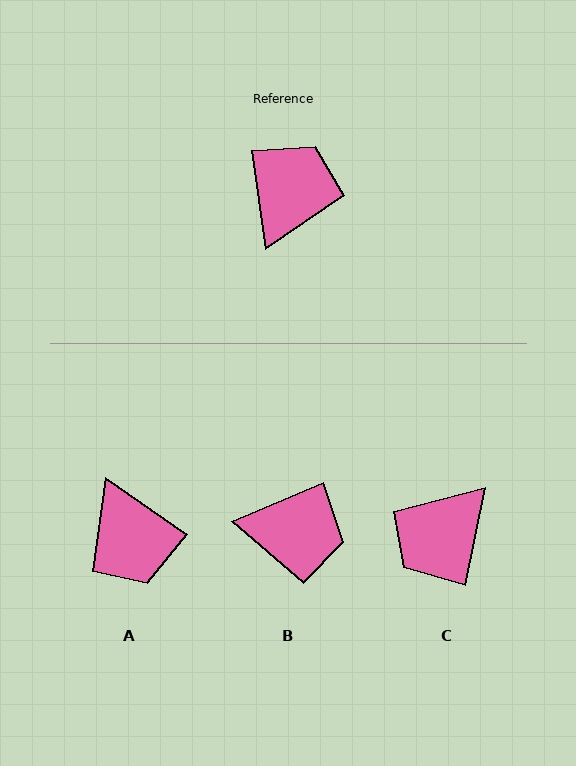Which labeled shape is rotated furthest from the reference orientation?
C, about 161 degrees away.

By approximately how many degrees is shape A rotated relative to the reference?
Approximately 133 degrees clockwise.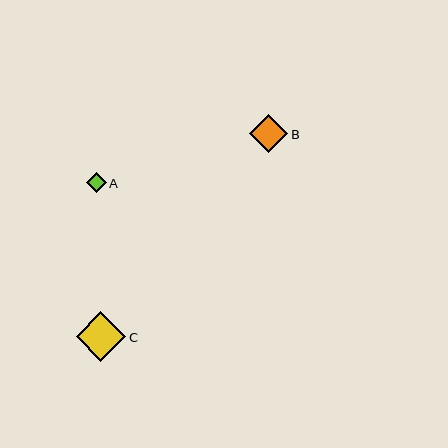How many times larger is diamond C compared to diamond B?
Diamond C is approximately 1.3 times the size of diamond B.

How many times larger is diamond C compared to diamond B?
Diamond C is approximately 1.3 times the size of diamond B.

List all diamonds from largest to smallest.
From largest to smallest: C, B, A.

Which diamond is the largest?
Diamond C is the largest with a size of approximately 50 pixels.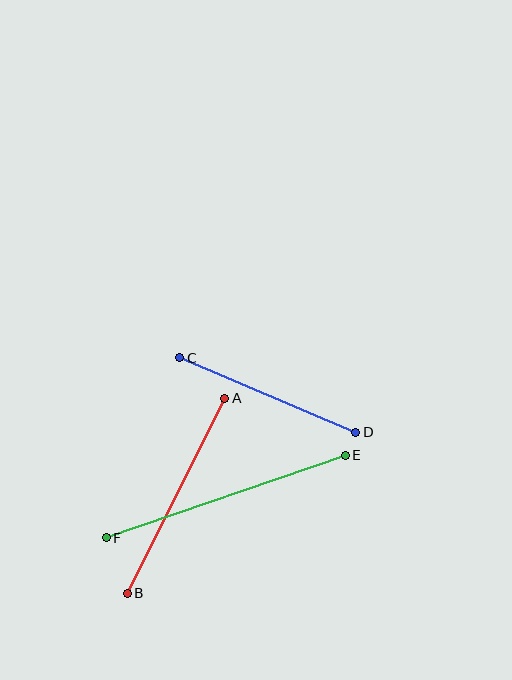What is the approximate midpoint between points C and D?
The midpoint is at approximately (268, 395) pixels.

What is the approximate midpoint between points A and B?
The midpoint is at approximately (176, 496) pixels.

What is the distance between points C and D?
The distance is approximately 191 pixels.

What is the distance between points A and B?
The distance is approximately 218 pixels.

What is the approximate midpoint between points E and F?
The midpoint is at approximately (226, 497) pixels.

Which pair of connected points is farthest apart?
Points E and F are farthest apart.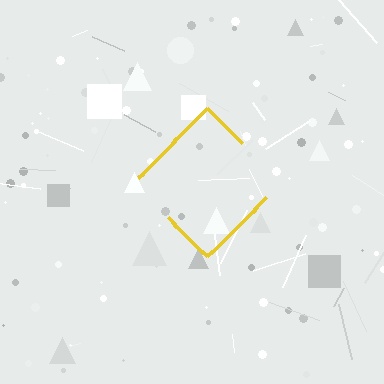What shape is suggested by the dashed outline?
The dashed outline suggests a diamond.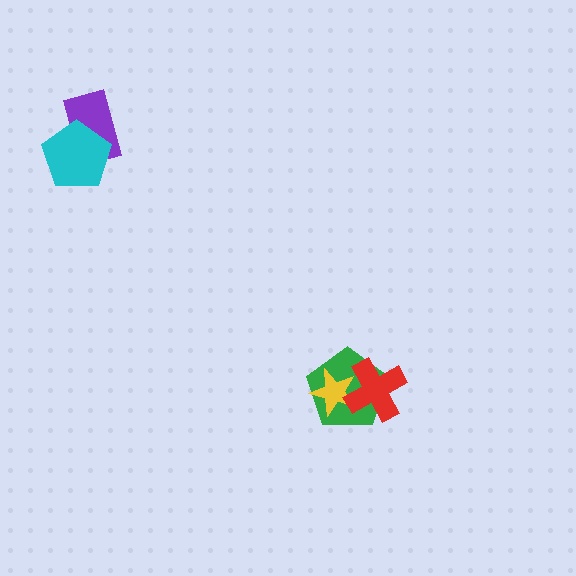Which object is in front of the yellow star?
The red cross is in front of the yellow star.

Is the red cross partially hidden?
No, no other shape covers it.